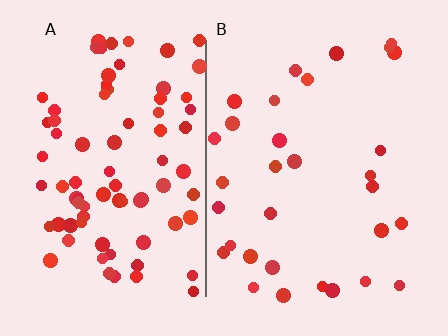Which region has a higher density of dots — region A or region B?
A (the left).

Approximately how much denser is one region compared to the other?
Approximately 2.7× — region A over region B.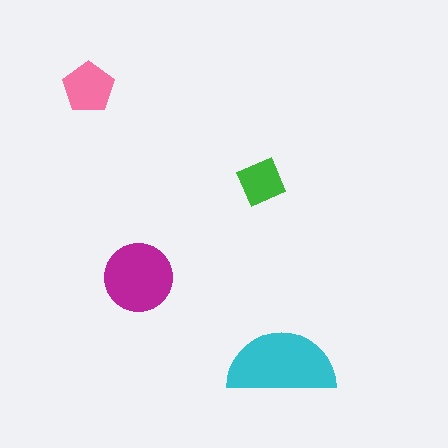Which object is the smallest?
The green diamond.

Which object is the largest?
The cyan semicircle.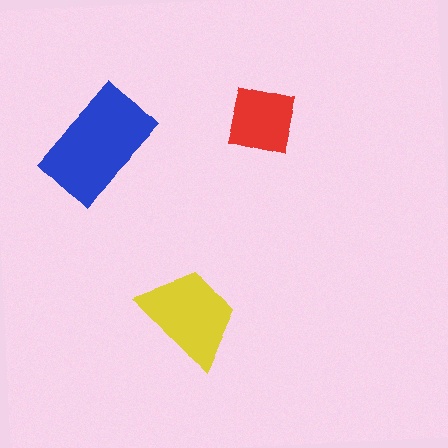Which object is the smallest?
The red square.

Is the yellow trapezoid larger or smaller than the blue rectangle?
Smaller.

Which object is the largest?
The blue rectangle.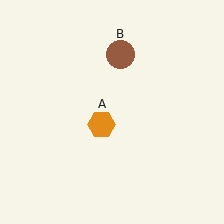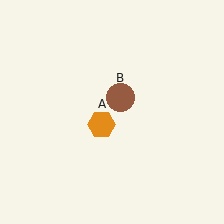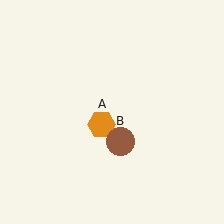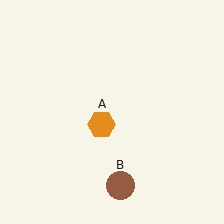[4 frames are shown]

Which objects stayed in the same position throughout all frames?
Orange hexagon (object A) remained stationary.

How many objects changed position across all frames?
1 object changed position: brown circle (object B).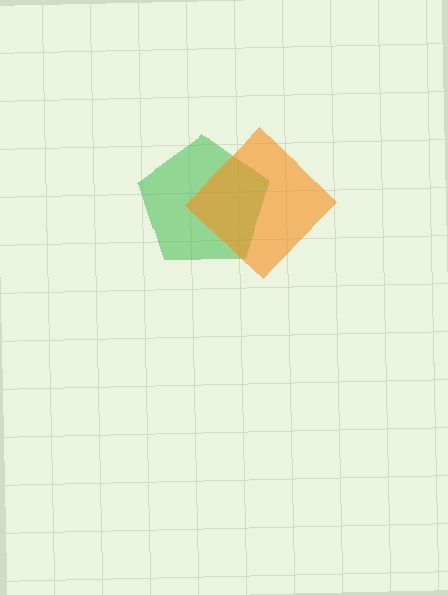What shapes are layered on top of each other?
The layered shapes are: a green pentagon, an orange diamond.